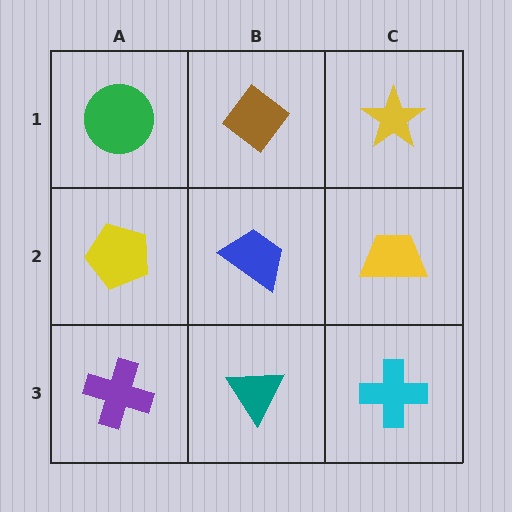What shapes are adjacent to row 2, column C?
A yellow star (row 1, column C), a cyan cross (row 3, column C), a blue trapezoid (row 2, column B).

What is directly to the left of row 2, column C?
A blue trapezoid.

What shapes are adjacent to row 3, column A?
A yellow pentagon (row 2, column A), a teal triangle (row 3, column B).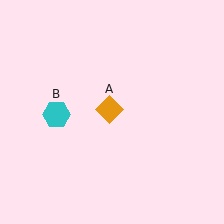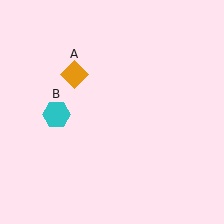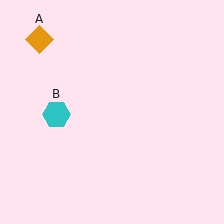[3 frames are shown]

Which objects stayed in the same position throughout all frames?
Cyan hexagon (object B) remained stationary.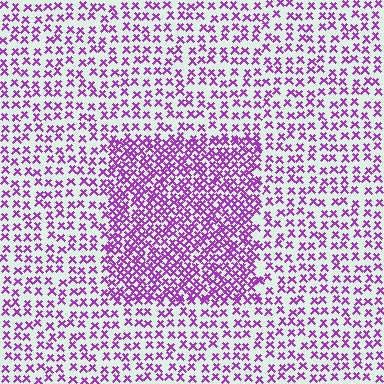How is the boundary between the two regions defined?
The boundary is defined by a change in element density (approximately 2.0x ratio). All elements are the same color, size, and shape.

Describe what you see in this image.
The image contains small purple elements arranged at two different densities. A rectangle-shaped region is visible where the elements are more densely packed than the surrounding area.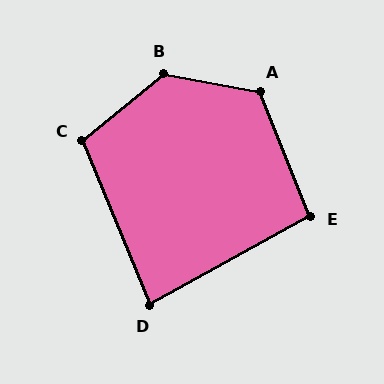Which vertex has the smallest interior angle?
D, at approximately 83 degrees.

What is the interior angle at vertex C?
Approximately 107 degrees (obtuse).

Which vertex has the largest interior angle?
B, at approximately 130 degrees.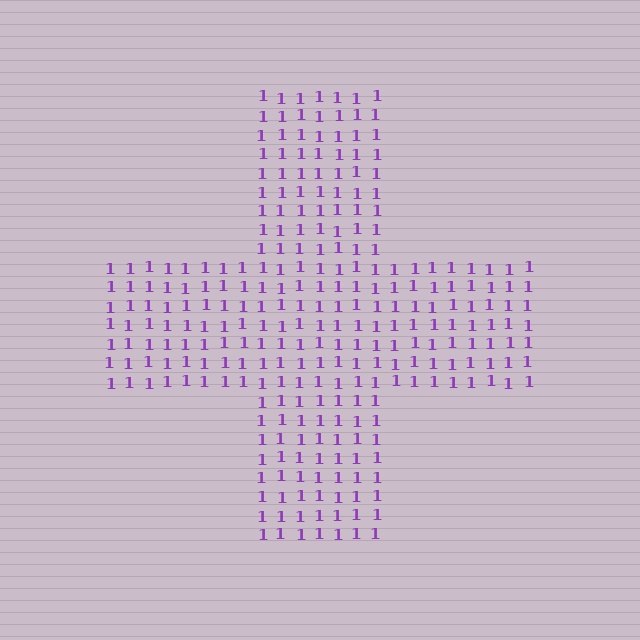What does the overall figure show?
The overall figure shows a cross.